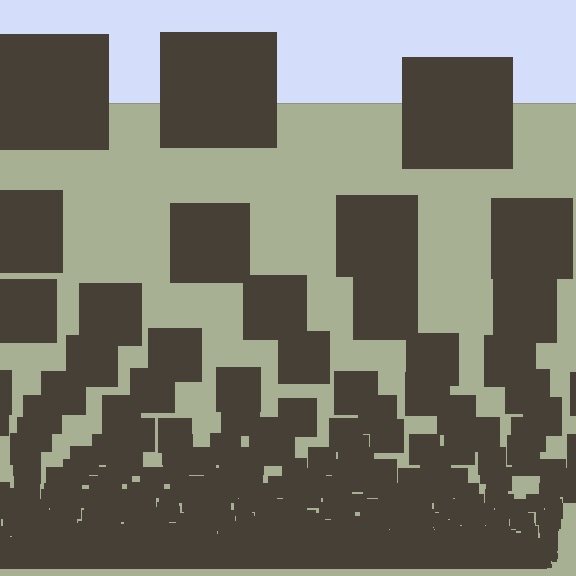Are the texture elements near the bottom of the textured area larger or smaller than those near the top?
Smaller. The gradient is inverted — elements near the bottom are smaller and denser.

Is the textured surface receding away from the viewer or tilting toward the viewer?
The surface appears to tilt toward the viewer. Texture elements get larger and sparser toward the top.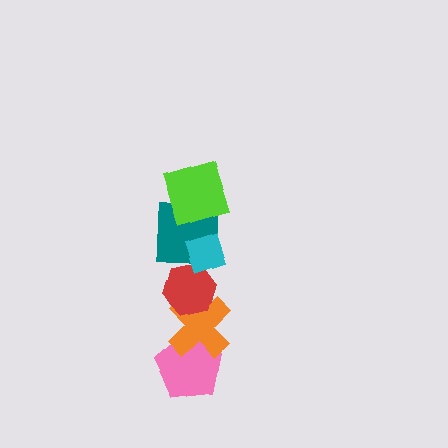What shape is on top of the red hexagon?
The teal square is on top of the red hexagon.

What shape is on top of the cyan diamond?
The lime square is on top of the cyan diamond.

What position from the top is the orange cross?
The orange cross is 5th from the top.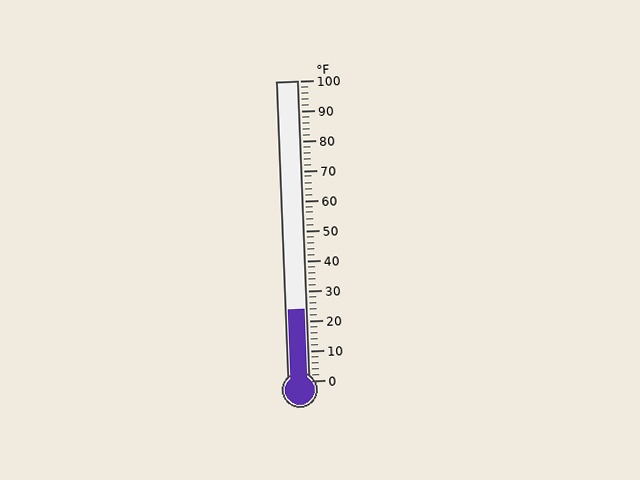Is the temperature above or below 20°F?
The temperature is above 20°F.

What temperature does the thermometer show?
The thermometer shows approximately 24°F.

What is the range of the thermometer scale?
The thermometer scale ranges from 0°F to 100°F.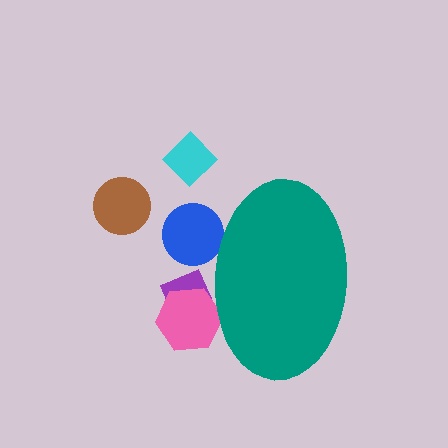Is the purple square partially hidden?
Yes, the purple square is partially hidden behind the teal ellipse.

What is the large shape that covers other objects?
A teal ellipse.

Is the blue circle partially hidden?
Yes, the blue circle is partially hidden behind the teal ellipse.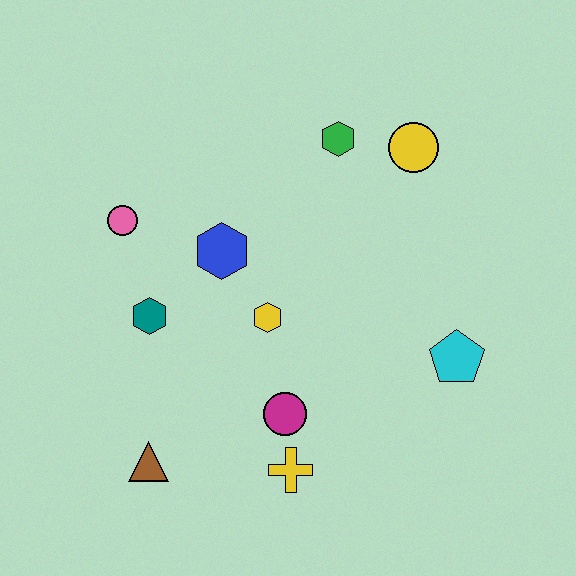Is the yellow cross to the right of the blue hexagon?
Yes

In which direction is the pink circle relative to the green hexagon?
The pink circle is to the left of the green hexagon.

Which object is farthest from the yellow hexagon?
The yellow circle is farthest from the yellow hexagon.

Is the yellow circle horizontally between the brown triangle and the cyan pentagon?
Yes